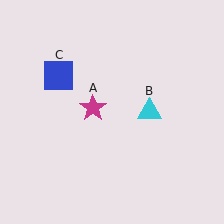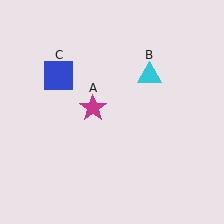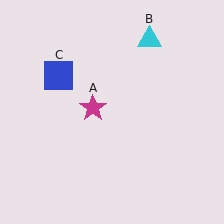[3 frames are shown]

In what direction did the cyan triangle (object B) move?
The cyan triangle (object B) moved up.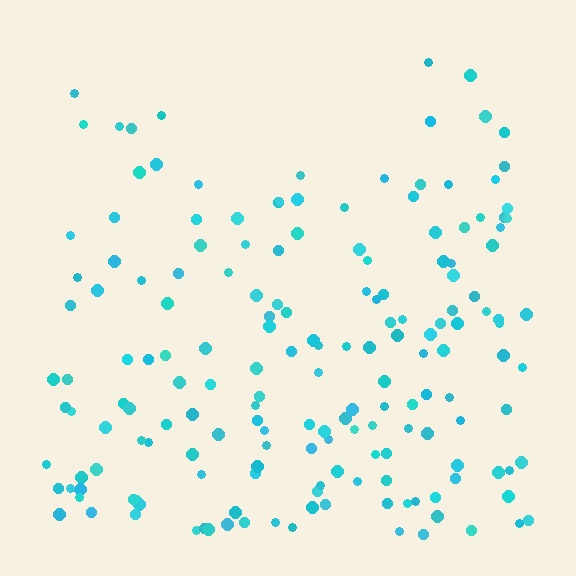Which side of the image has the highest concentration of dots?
The bottom.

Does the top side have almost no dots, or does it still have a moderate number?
Still a moderate number, just noticeably fewer than the bottom.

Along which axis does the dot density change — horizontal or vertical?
Vertical.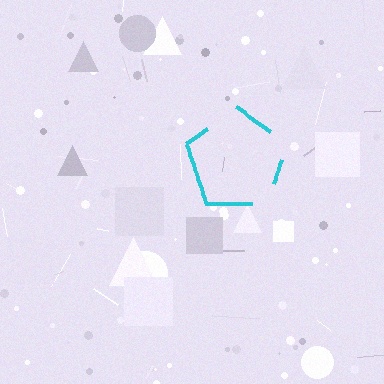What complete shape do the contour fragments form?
The contour fragments form a pentagon.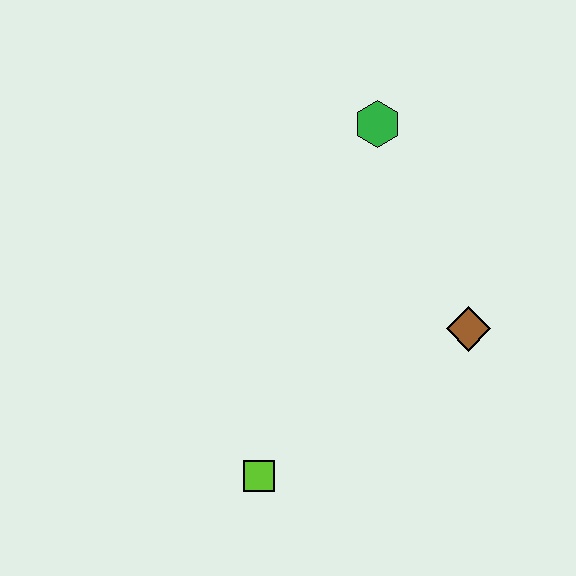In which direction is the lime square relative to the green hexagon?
The lime square is below the green hexagon.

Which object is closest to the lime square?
The brown diamond is closest to the lime square.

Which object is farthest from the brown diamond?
The lime square is farthest from the brown diamond.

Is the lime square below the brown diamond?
Yes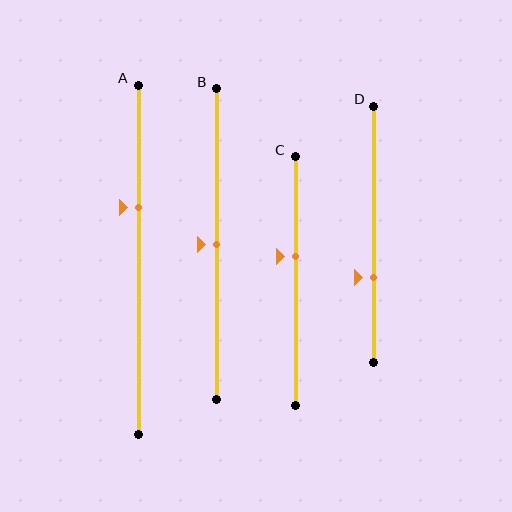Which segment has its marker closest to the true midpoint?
Segment B has its marker closest to the true midpoint.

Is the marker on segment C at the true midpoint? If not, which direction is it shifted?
No, the marker on segment C is shifted upward by about 10% of the segment length.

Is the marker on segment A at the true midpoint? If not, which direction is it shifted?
No, the marker on segment A is shifted upward by about 15% of the segment length.